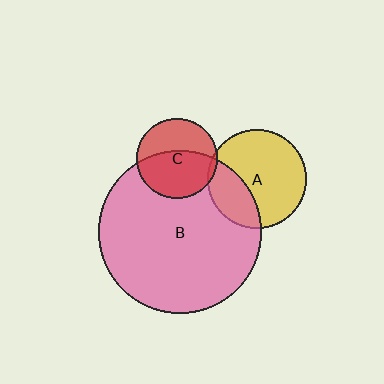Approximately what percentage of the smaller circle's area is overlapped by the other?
Approximately 5%.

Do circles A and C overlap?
Yes.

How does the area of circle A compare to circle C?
Approximately 1.5 times.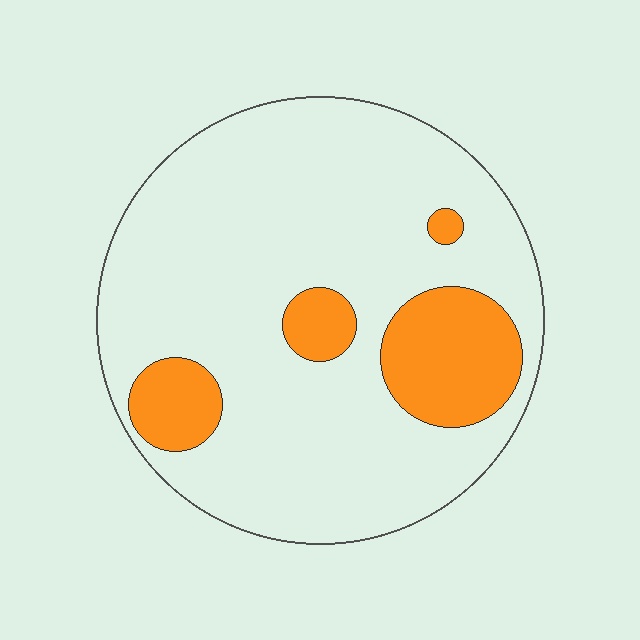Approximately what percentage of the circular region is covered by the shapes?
Approximately 20%.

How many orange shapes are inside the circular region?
4.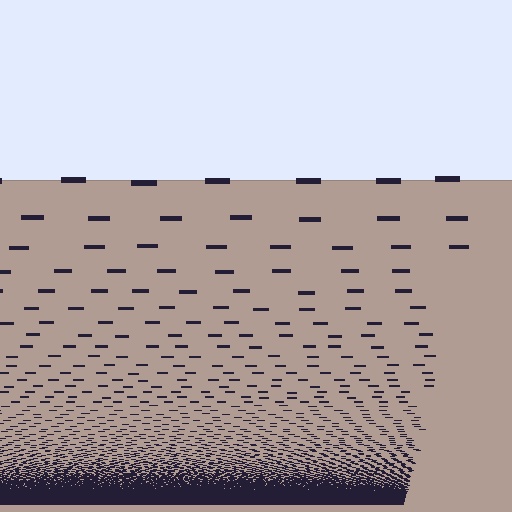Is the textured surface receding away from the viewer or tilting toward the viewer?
The surface appears to tilt toward the viewer. Texture elements get larger and sparser toward the top.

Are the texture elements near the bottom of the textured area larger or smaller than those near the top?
Smaller. The gradient is inverted — elements near the bottom are smaller and denser.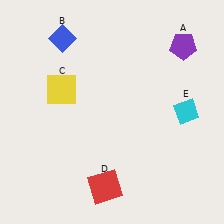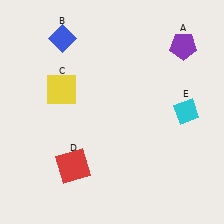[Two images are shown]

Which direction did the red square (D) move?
The red square (D) moved left.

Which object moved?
The red square (D) moved left.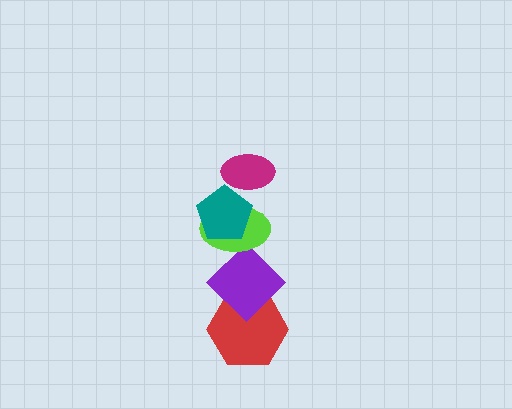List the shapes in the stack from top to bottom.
From top to bottom: the magenta ellipse, the teal pentagon, the lime ellipse, the purple diamond, the red hexagon.